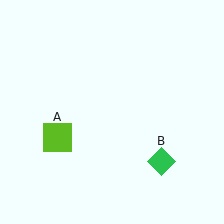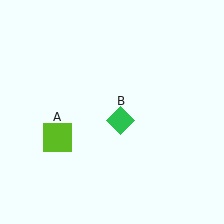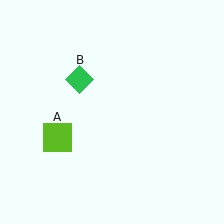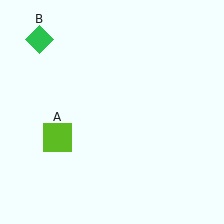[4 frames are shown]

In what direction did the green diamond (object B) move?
The green diamond (object B) moved up and to the left.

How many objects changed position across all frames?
1 object changed position: green diamond (object B).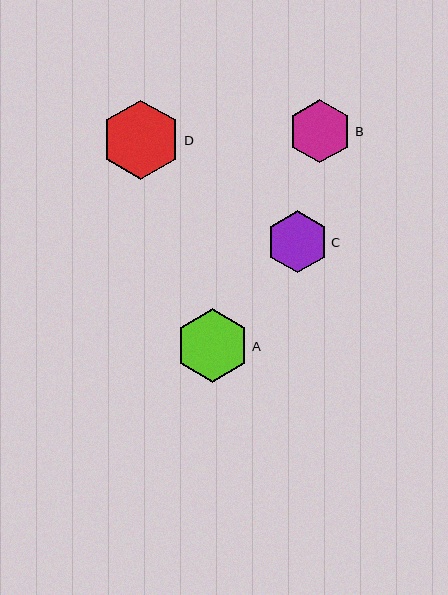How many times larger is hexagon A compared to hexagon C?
Hexagon A is approximately 1.2 times the size of hexagon C.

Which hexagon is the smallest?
Hexagon C is the smallest with a size of approximately 62 pixels.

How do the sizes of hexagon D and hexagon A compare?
Hexagon D and hexagon A are approximately the same size.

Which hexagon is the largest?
Hexagon D is the largest with a size of approximately 79 pixels.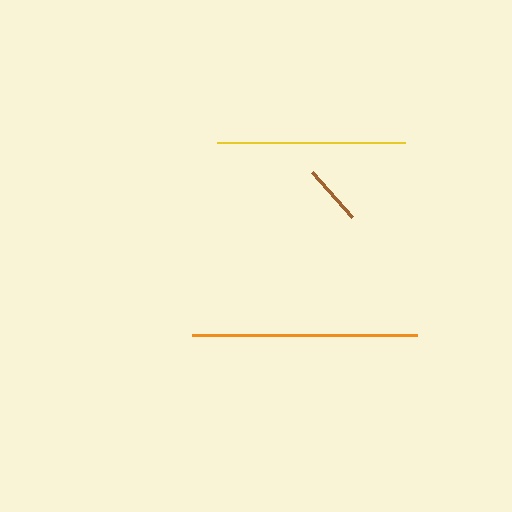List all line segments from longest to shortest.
From longest to shortest: orange, yellow, brown.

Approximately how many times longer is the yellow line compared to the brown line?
The yellow line is approximately 3.1 times the length of the brown line.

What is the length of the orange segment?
The orange segment is approximately 225 pixels long.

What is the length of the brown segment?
The brown segment is approximately 61 pixels long.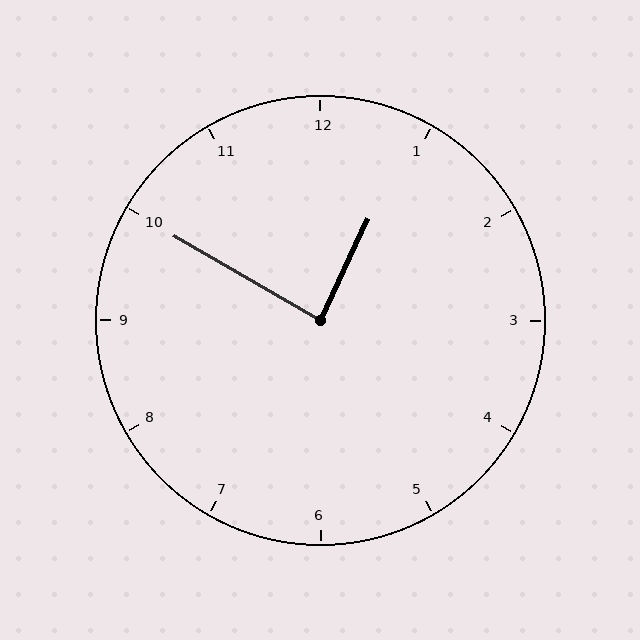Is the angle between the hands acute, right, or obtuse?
It is right.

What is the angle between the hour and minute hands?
Approximately 85 degrees.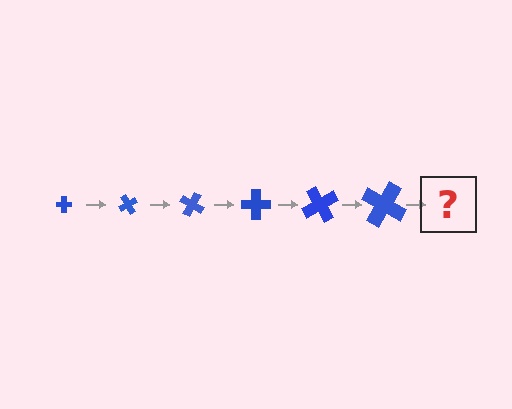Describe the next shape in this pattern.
It should be a cross, larger than the previous one and rotated 360 degrees from the start.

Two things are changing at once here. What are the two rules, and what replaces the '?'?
The two rules are that the cross grows larger each step and it rotates 60 degrees each step. The '?' should be a cross, larger than the previous one and rotated 360 degrees from the start.